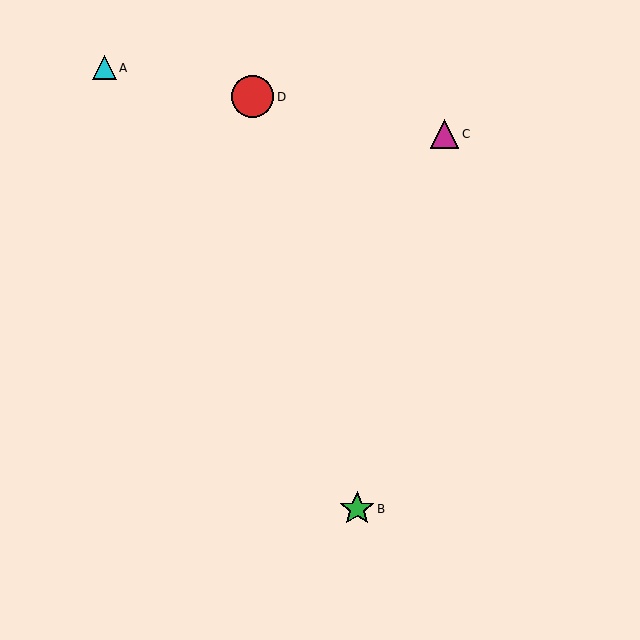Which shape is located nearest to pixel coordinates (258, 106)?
The red circle (labeled D) at (253, 97) is nearest to that location.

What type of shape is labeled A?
Shape A is a cyan triangle.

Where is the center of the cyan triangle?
The center of the cyan triangle is at (104, 68).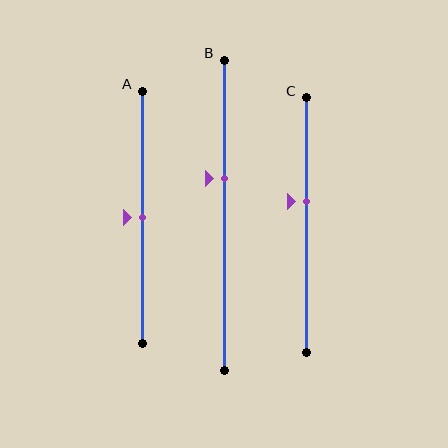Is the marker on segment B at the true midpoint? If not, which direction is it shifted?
No, the marker on segment B is shifted upward by about 12% of the segment length.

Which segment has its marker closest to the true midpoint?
Segment A has its marker closest to the true midpoint.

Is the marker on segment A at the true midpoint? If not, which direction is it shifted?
Yes, the marker on segment A is at the true midpoint.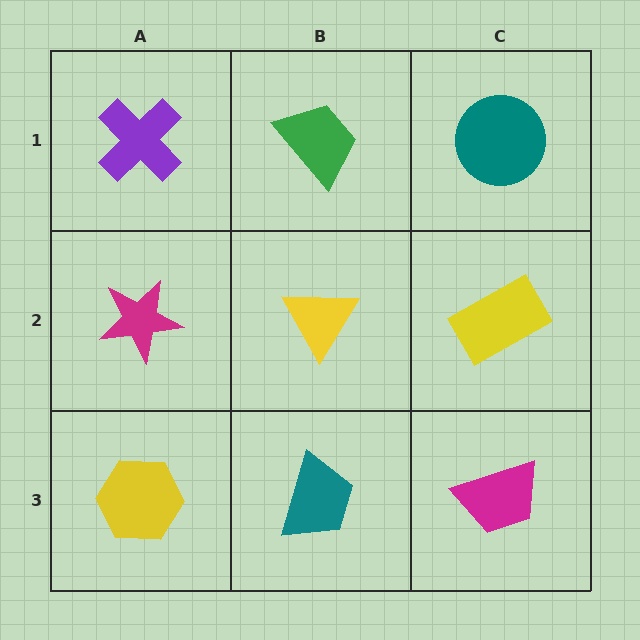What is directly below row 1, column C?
A yellow rectangle.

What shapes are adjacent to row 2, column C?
A teal circle (row 1, column C), a magenta trapezoid (row 3, column C), a yellow triangle (row 2, column B).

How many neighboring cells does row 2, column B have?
4.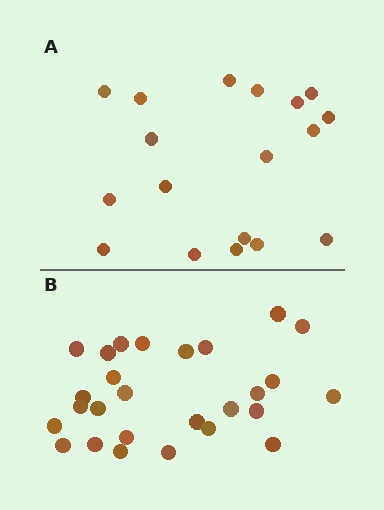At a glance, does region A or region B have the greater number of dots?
Region B (the bottom region) has more dots.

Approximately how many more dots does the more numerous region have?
Region B has roughly 8 or so more dots than region A.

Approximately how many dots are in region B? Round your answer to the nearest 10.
About 30 dots. (The exact count is 27, which rounds to 30.)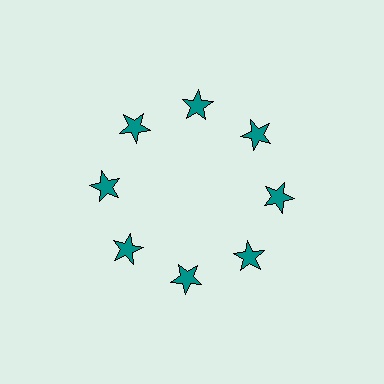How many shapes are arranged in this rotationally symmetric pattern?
There are 8 shapes, arranged in 8 groups of 1.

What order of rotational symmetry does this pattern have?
This pattern has 8-fold rotational symmetry.